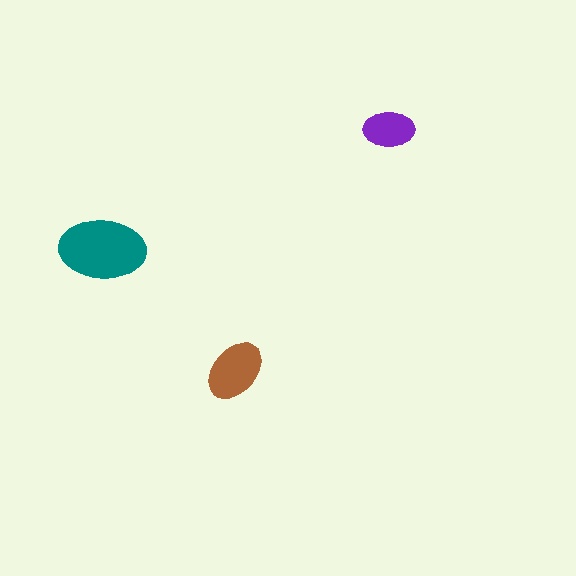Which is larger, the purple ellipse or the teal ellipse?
The teal one.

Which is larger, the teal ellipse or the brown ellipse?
The teal one.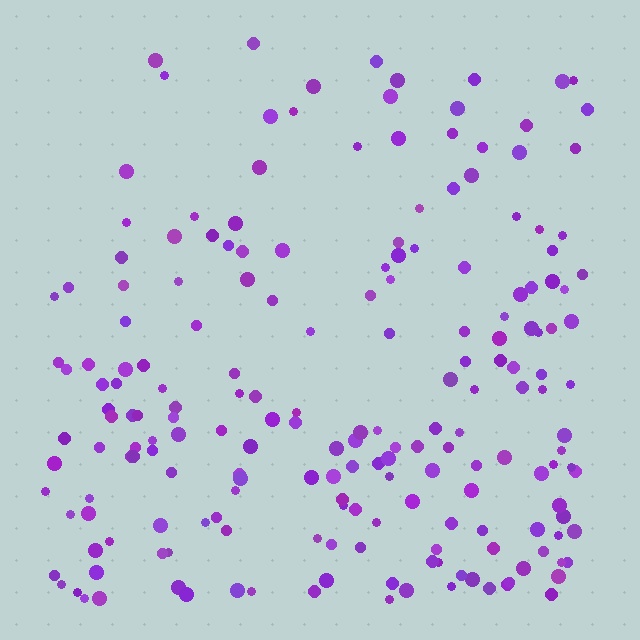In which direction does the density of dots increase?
From top to bottom, with the bottom side densest.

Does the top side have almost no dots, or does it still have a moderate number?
Still a moderate number, just noticeably fewer than the bottom.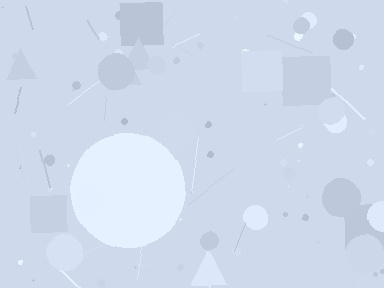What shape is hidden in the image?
A circle is hidden in the image.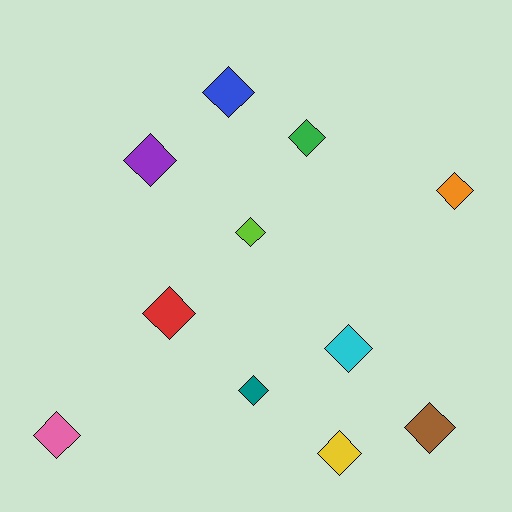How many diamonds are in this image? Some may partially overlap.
There are 11 diamonds.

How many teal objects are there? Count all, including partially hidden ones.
There is 1 teal object.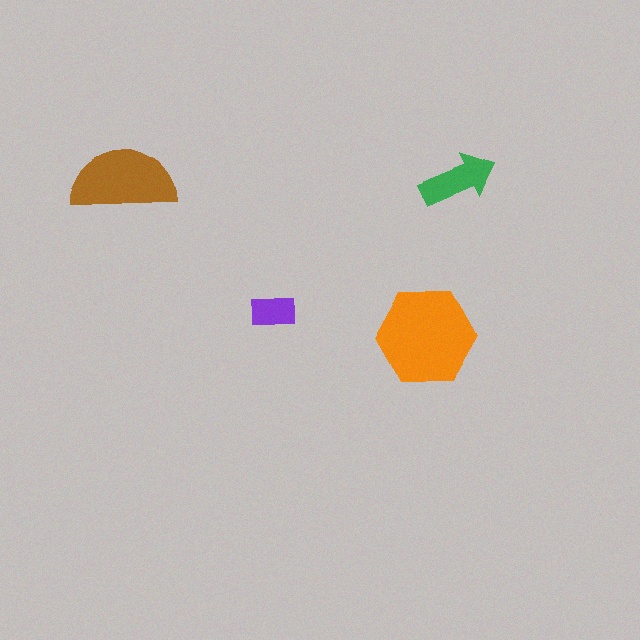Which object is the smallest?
The purple rectangle.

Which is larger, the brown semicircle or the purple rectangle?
The brown semicircle.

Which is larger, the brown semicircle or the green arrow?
The brown semicircle.